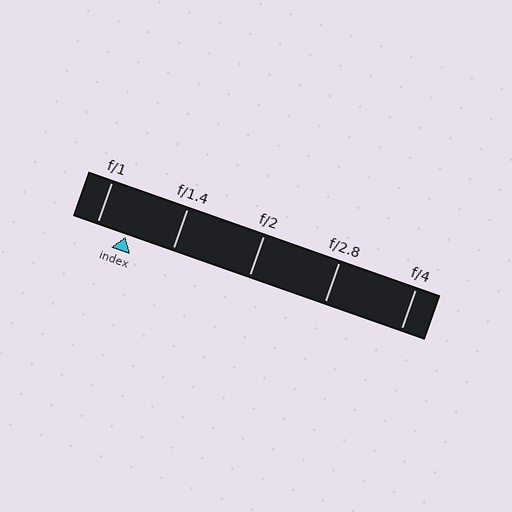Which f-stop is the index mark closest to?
The index mark is closest to f/1.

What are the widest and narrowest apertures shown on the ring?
The widest aperture shown is f/1 and the narrowest is f/4.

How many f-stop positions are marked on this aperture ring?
There are 5 f-stop positions marked.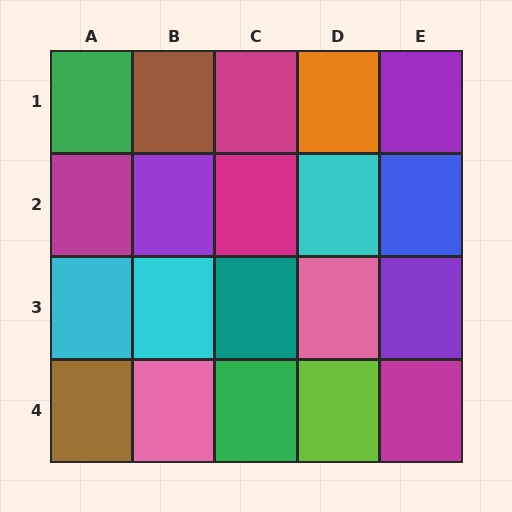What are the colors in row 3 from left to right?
Cyan, cyan, teal, pink, purple.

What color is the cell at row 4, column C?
Green.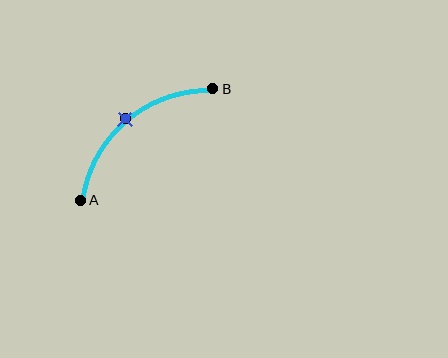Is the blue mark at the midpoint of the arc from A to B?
Yes. The blue mark lies on the arc at equal arc-length from both A and B — it is the arc midpoint.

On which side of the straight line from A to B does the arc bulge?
The arc bulges above and to the left of the straight line connecting A and B.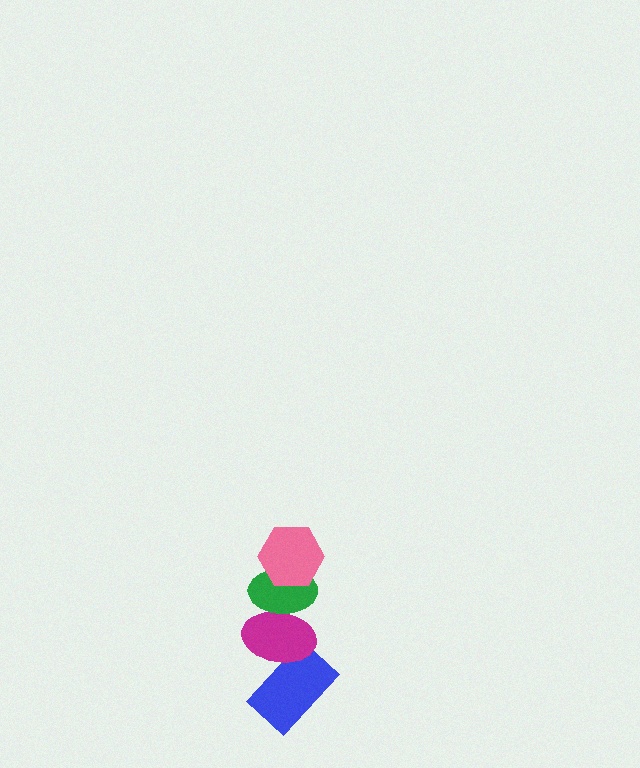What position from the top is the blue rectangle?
The blue rectangle is 4th from the top.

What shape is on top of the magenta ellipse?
The green ellipse is on top of the magenta ellipse.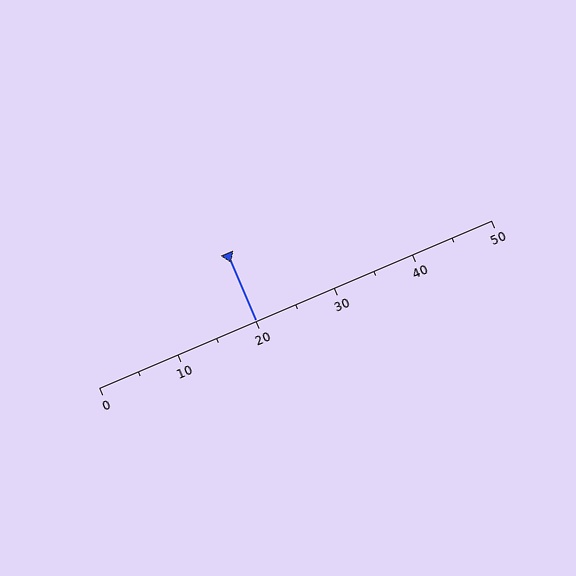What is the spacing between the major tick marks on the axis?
The major ticks are spaced 10 apart.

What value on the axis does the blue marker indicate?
The marker indicates approximately 20.